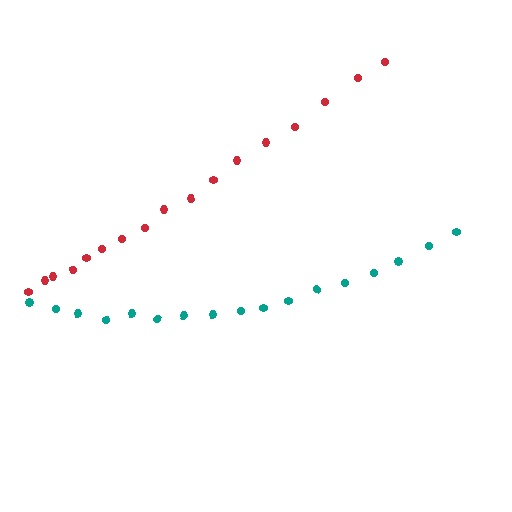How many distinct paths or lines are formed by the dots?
There are 2 distinct paths.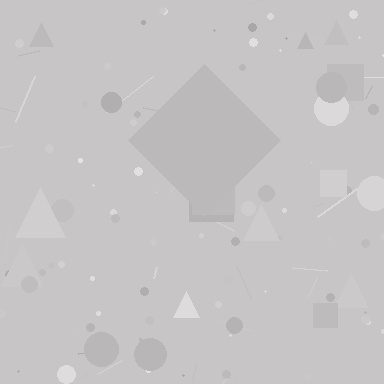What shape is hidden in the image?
A diamond is hidden in the image.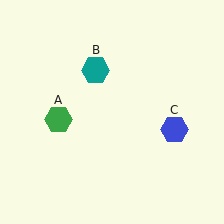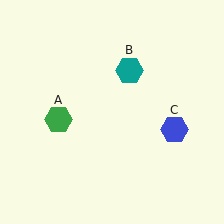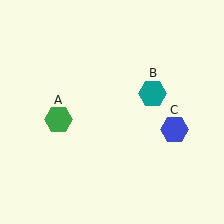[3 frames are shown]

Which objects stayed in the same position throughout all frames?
Green hexagon (object A) and blue hexagon (object C) remained stationary.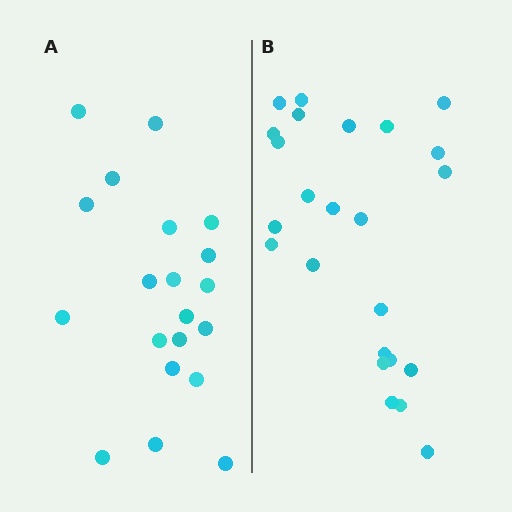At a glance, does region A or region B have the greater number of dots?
Region B (the right region) has more dots.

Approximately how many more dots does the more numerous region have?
Region B has about 4 more dots than region A.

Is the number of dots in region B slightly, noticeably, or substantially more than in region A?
Region B has only slightly more — the two regions are fairly close. The ratio is roughly 1.2 to 1.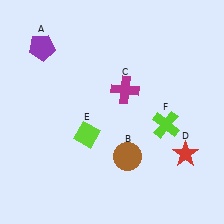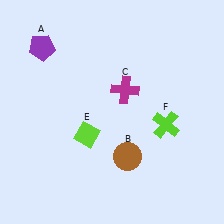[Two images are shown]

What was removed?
The red star (D) was removed in Image 2.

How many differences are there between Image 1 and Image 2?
There is 1 difference between the two images.